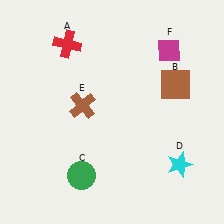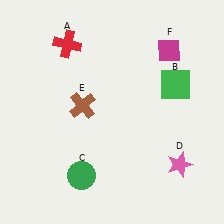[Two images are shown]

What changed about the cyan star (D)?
In Image 1, D is cyan. In Image 2, it changed to pink.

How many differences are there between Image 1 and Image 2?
There are 2 differences between the two images.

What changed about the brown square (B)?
In Image 1, B is brown. In Image 2, it changed to green.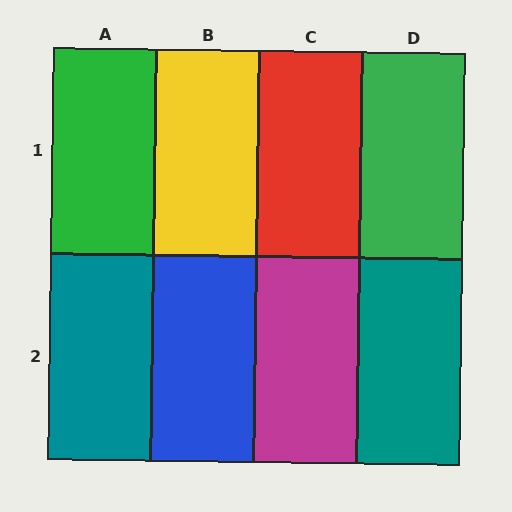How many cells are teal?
2 cells are teal.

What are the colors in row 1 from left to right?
Green, yellow, red, green.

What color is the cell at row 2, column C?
Magenta.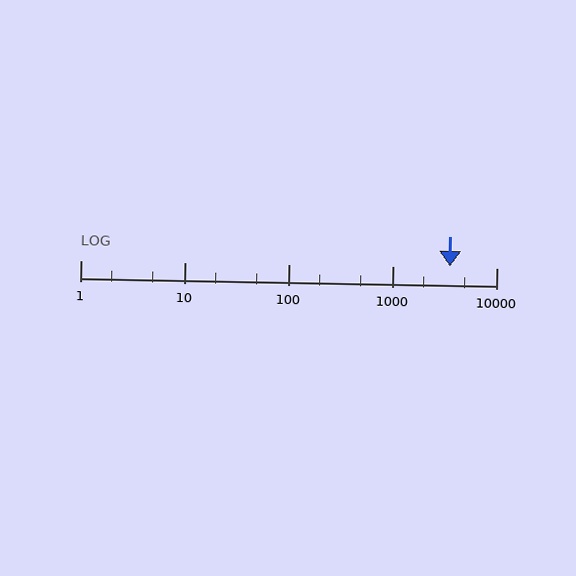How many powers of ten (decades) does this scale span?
The scale spans 4 decades, from 1 to 10000.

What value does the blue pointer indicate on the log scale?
The pointer indicates approximately 3600.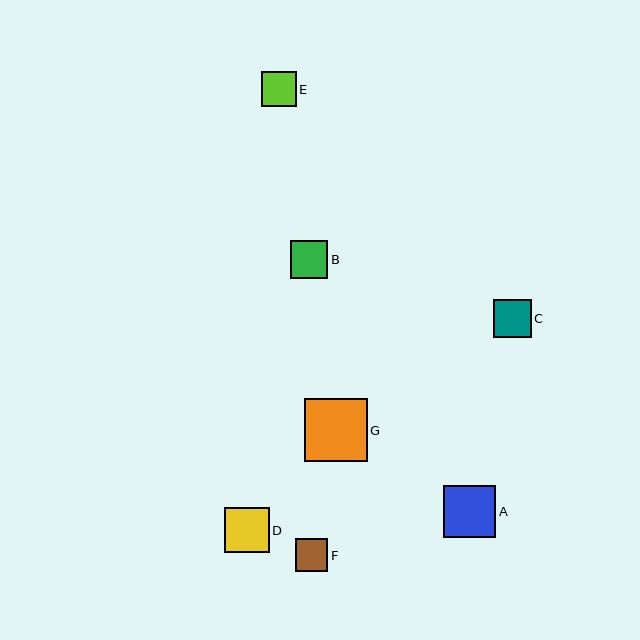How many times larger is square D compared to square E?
Square D is approximately 1.3 times the size of square E.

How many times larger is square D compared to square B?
Square D is approximately 1.2 times the size of square B.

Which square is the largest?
Square G is the largest with a size of approximately 63 pixels.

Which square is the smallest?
Square F is the smallest with a size of approximately 33 pixels.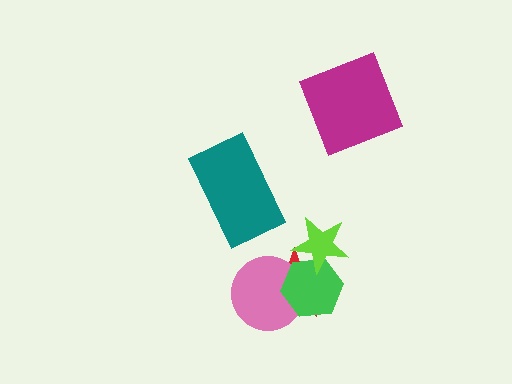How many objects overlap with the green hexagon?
3 objects overlap with the green hexagon.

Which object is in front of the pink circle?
The green hexagon is in front of the pink circle.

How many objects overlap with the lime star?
2 objects overlap with the lime star.